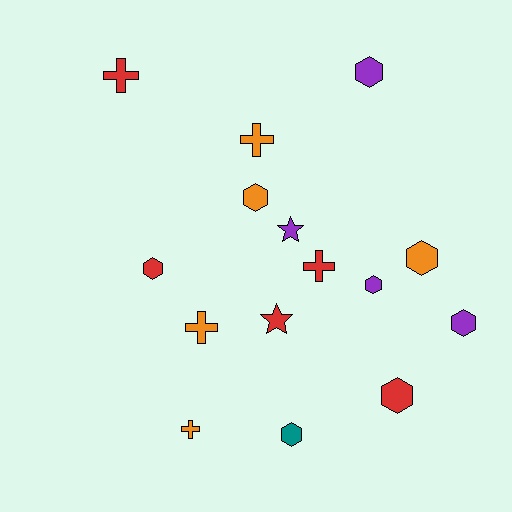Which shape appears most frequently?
Hexagon, with 8 objects.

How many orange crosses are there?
There are 3 orange crosses.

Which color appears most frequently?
Orange, with 5 objects.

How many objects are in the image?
There are 15 objects.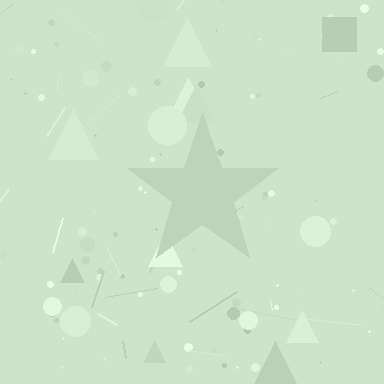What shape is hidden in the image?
A star is hidden in the image.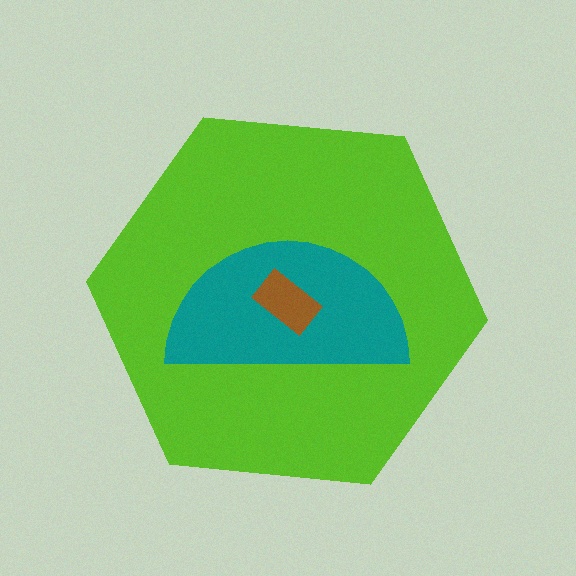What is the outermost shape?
The lime hexagon.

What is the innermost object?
The brown rectangle.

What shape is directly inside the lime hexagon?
The teal semicircle.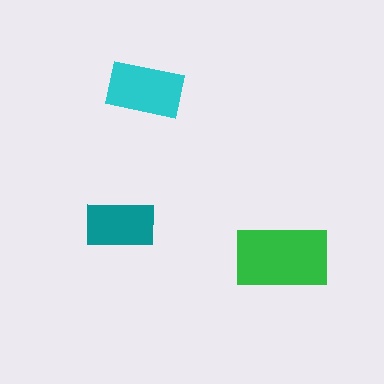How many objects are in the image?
There are 3 objects in the image.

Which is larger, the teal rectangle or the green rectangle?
The green one.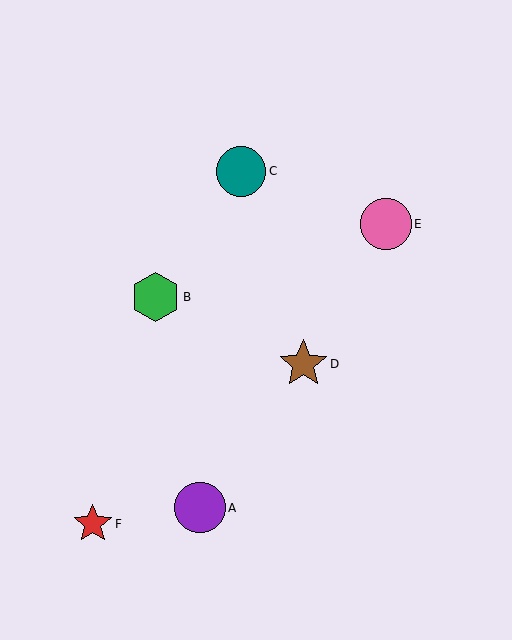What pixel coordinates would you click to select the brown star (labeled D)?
Click at (303, 364) to select the brown star D.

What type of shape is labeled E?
Shape E is a pink circle.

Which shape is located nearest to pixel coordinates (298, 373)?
The brown star (labeled D) at (303, 364) is nearest to that location.